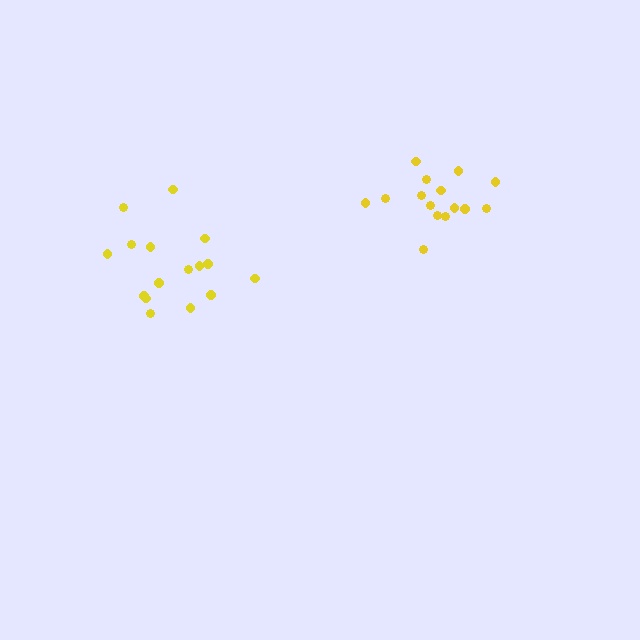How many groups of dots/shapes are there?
There are 2 groups.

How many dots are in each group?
Group 1: 15 dots, Group 2: 16 dots (31 total).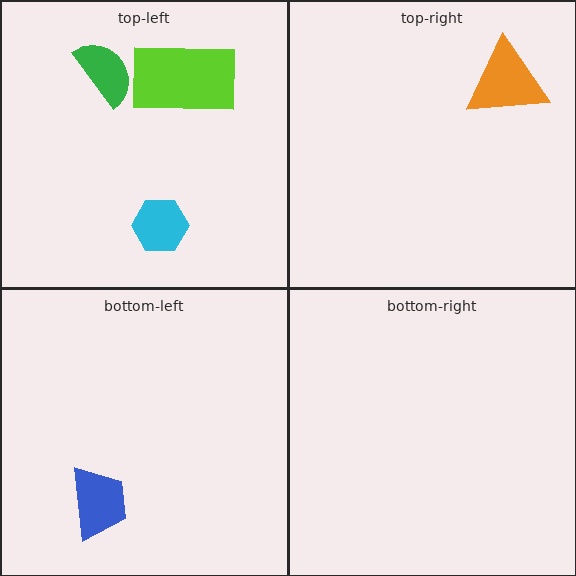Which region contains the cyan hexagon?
The top-left region.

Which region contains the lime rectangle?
The top-left region.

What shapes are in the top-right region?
The orange triangle.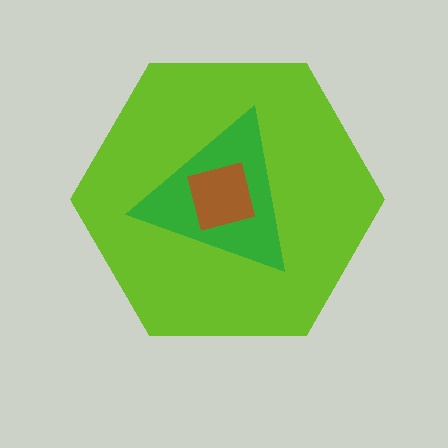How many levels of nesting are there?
3.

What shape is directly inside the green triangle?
The brown square.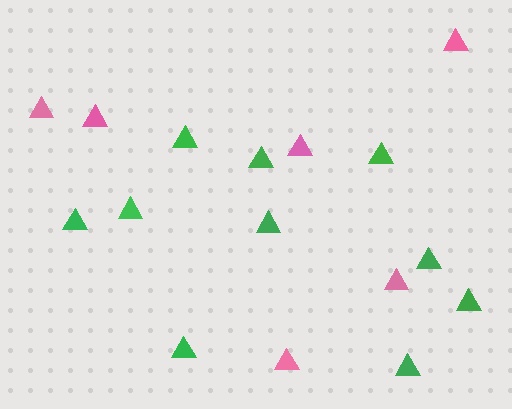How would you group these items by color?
There are 2 groups: one group of pink triangles (6) and one group of green triangles (10).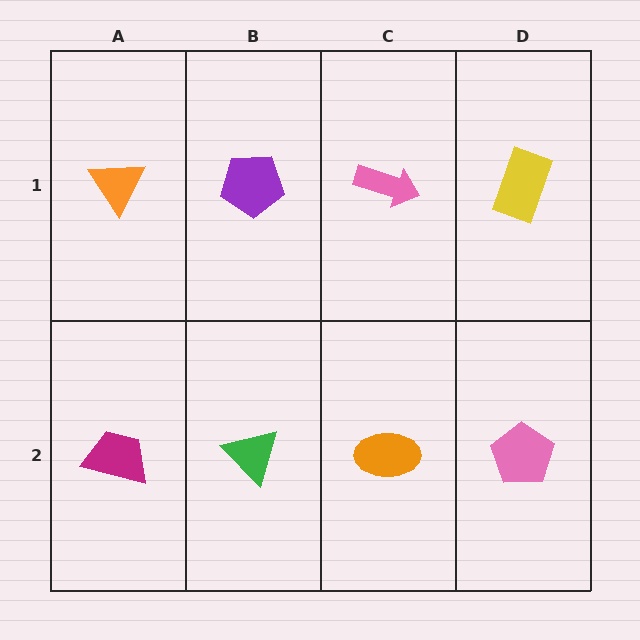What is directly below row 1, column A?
A magenta trapezoid.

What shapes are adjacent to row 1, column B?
A green triangle (row 2, column B), an orange triangle (row 1, column A), a pink arrow (row 1, column C).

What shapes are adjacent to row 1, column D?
A pink pentagon (row 2, column D), a pink arrow (row 1, column C).